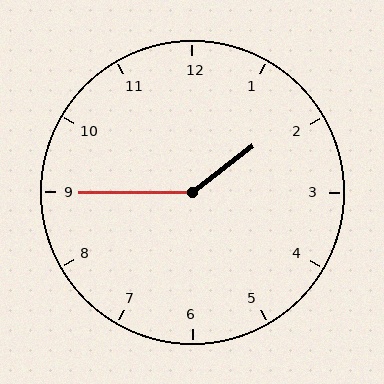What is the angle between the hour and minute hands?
Approximately 142 degrees.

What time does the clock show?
1:45.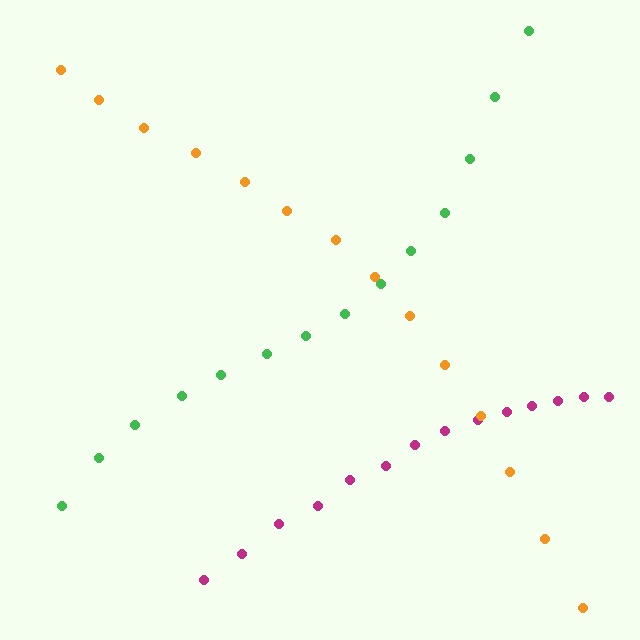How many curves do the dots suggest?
There are 3 distinct paths.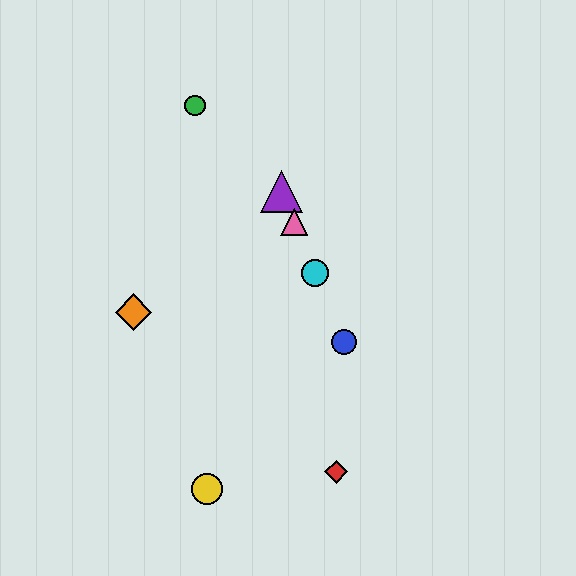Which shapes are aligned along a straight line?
The blue circle, the purple triangle, the cyan circle, the pink triangle are aligned along a straight line.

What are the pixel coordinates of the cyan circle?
The cyan circle is at (315, 273).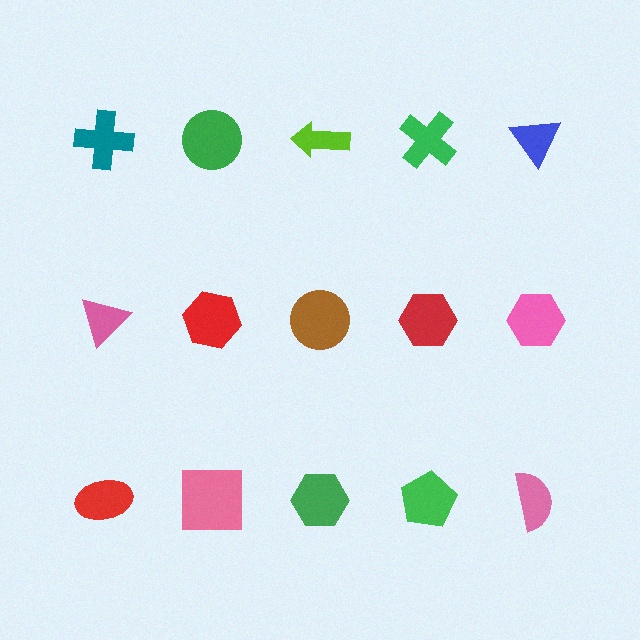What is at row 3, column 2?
A pink square.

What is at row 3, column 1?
A red ellipse.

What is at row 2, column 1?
A pink triangle.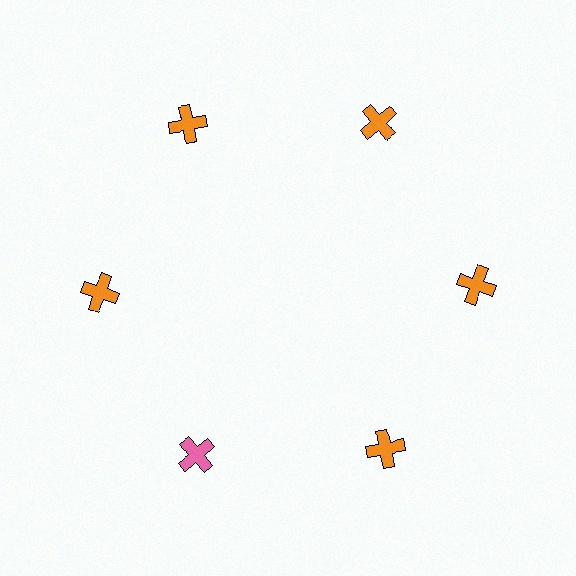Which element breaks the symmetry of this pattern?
The pink cross at roughly the 7 o'clock position breaks the symmetry. All other shapes are orange crosses.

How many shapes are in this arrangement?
There are 6 shapes arranged in a ring pattern.